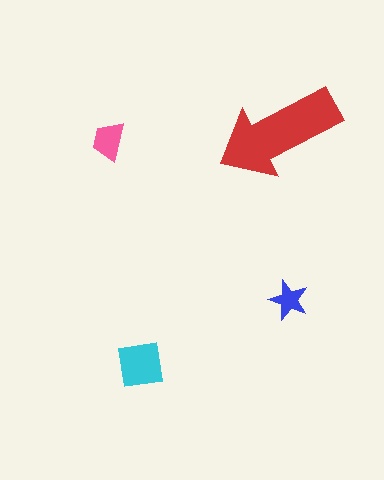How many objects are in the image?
There are 4 objects in the image.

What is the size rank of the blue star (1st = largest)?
4th.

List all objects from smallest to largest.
The blue star, the pink trapezoid, the cyan square, the red arrow.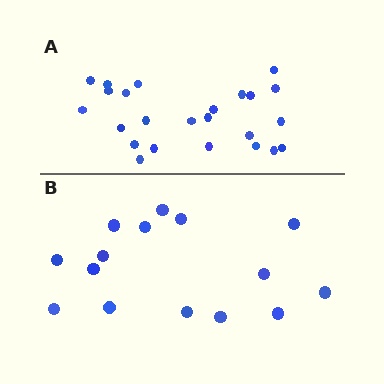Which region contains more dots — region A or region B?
Region A (the top region) has more dots.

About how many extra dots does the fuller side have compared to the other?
Region A has roughly 8 or so more dots than region B.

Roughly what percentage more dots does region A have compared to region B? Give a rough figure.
About 60% more.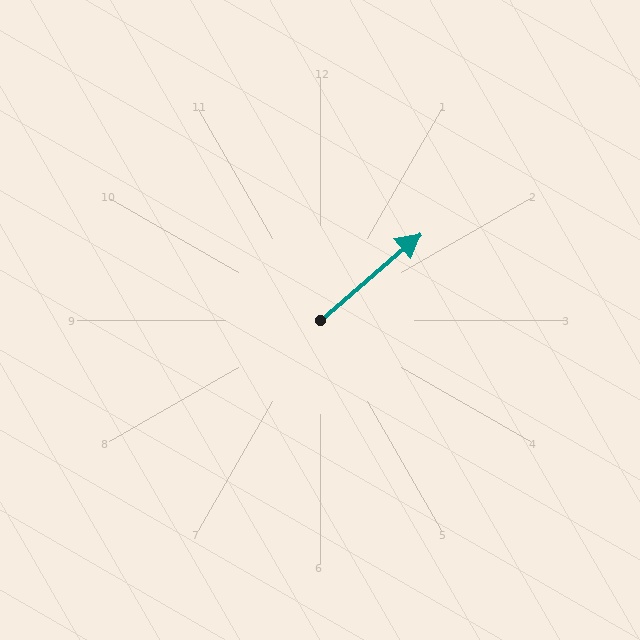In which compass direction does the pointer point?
Northeast.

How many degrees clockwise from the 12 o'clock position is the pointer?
Approximately 49 degrees.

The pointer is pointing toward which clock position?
Roughly 2 o'clock.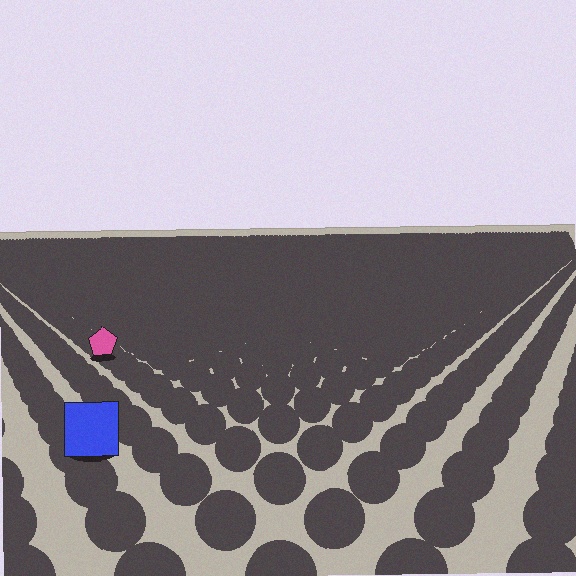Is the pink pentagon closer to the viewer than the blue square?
No. The blue square is closer — you can tell from the texture gradient: the ground texture is coarser near it.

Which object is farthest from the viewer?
The pink pentagon is farthest from the viewer. It appears smaller and the ground texture around it is denser.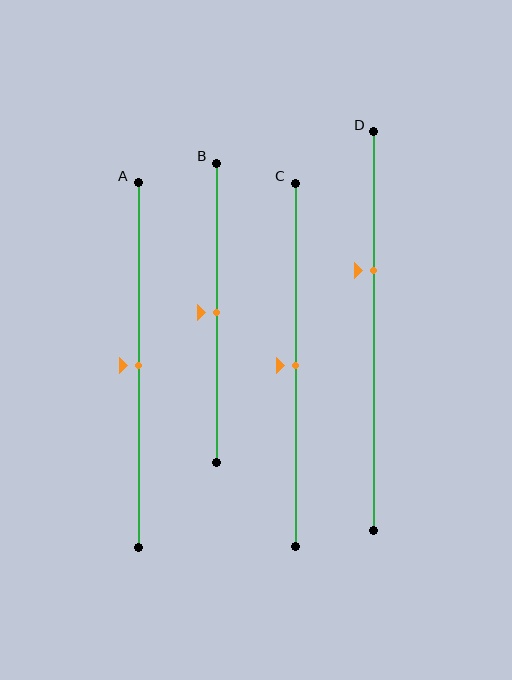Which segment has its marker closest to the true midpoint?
Segment A has its marker closest to the true midpoint.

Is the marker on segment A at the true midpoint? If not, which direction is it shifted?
Yes, the marker on segment A is at the true midpoint.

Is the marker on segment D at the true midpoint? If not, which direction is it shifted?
No, the marker on segment D is shifted upward by about 15% of the segment length.